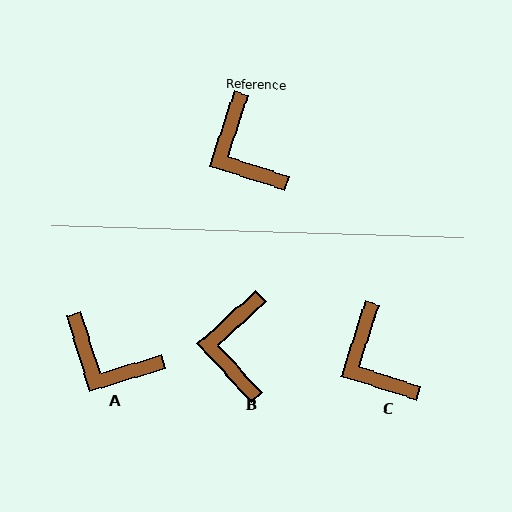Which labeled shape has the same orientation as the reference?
C.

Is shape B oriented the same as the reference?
No, it is off by about 29 degrees.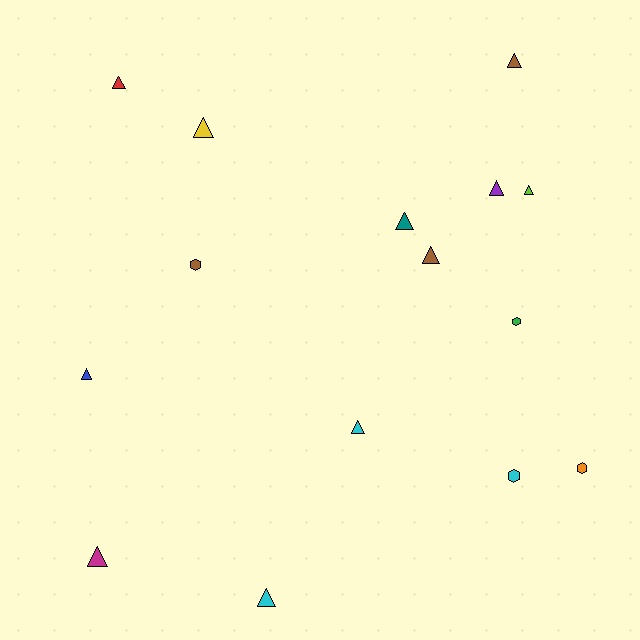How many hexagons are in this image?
There are 4 hexagons.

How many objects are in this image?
There are 15 objects.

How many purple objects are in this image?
There is 1 purple object.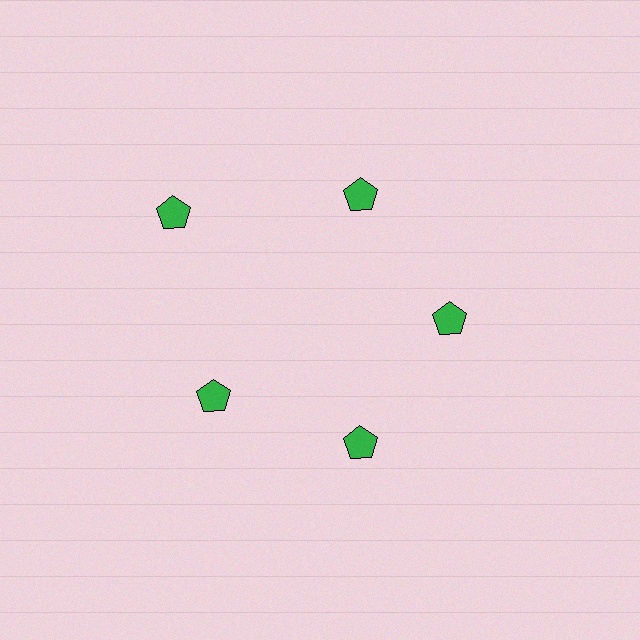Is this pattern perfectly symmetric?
No. The 5 green pentagons are arranged in a ring, but one element near the 10 o'clock position is pushed outward from the center, breaking the 5-fold rotational symmetry.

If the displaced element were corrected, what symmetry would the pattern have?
It would have 5-fold rotational symmetry — the pattern would map onto itself every 72 degrees.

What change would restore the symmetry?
The symmetry would be restored by moving it inward, back onto the ring so that all 5 pentagons sit at equal angles and equal distance from the center.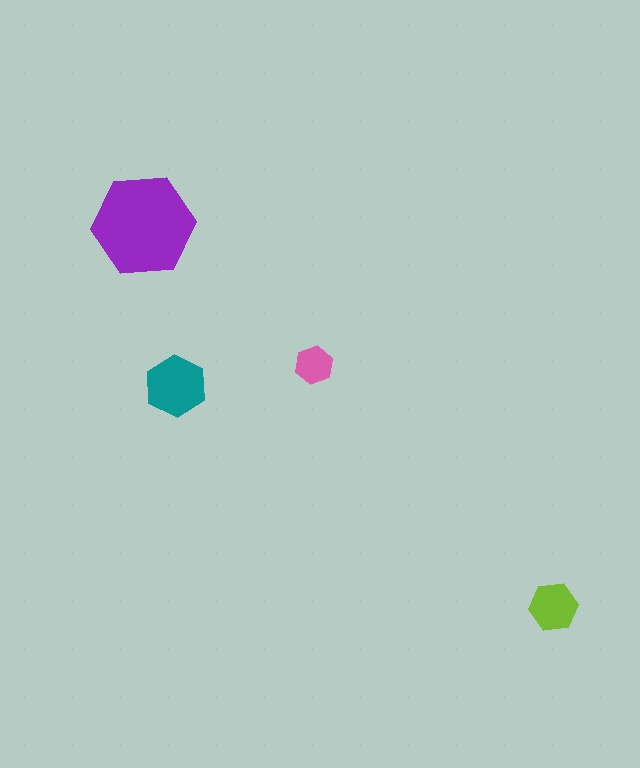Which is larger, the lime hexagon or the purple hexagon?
The purple one.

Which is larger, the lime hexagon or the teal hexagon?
The teal one.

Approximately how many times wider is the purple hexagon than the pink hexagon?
About 2.5 times wider.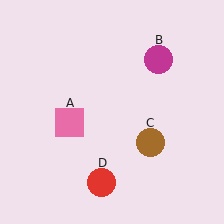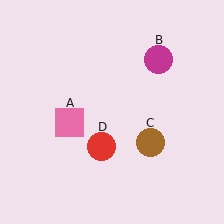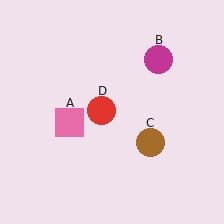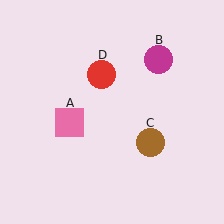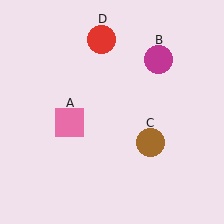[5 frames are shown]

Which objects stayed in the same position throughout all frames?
Pink square (object A) and magenta circle (object B) and brown circle (object C) remained stationary.